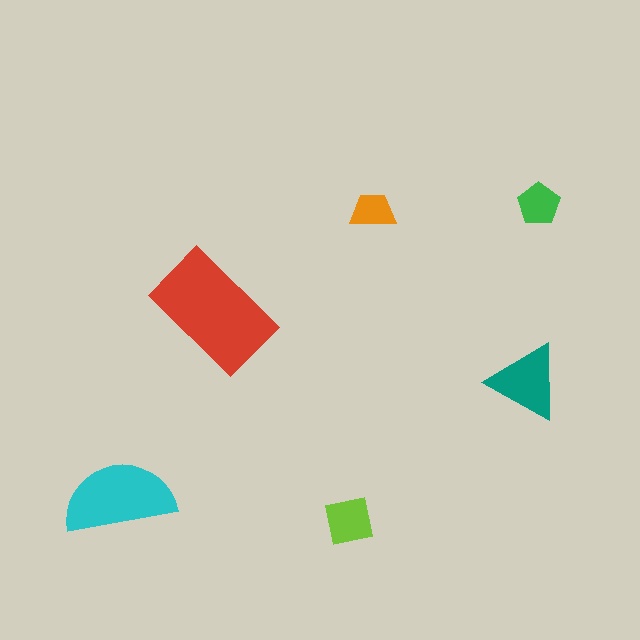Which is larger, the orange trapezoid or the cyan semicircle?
The cyan semicircle.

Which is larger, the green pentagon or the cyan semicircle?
The cyan semicircle.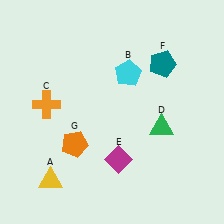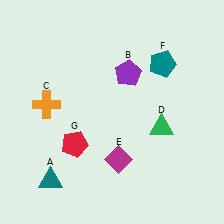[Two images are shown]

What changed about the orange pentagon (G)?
In Image 1, G is orange. In Image 2, it changed to red.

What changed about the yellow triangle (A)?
In Image 1, A is yellow. In Image 2, it changed to teal.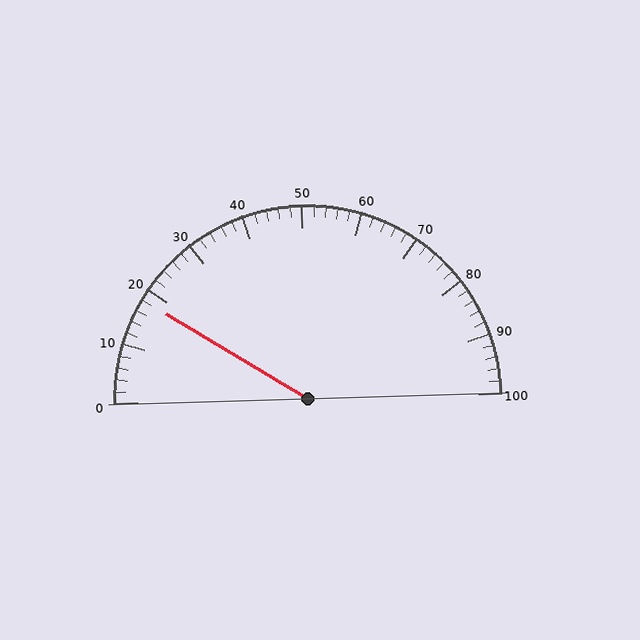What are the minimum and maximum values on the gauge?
The gauge ranges from 0 to 100.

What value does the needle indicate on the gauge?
The needle indicates approximately 18.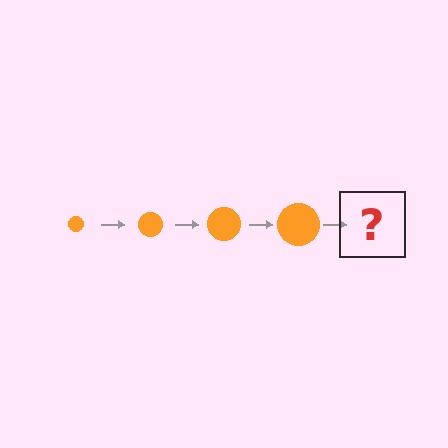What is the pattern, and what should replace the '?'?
The pattern is that the circle gets progressively larger each step. The '?' should be an orange circle, larger than the previous one.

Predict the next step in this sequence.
The next step is an orange circle, larger than the previous one.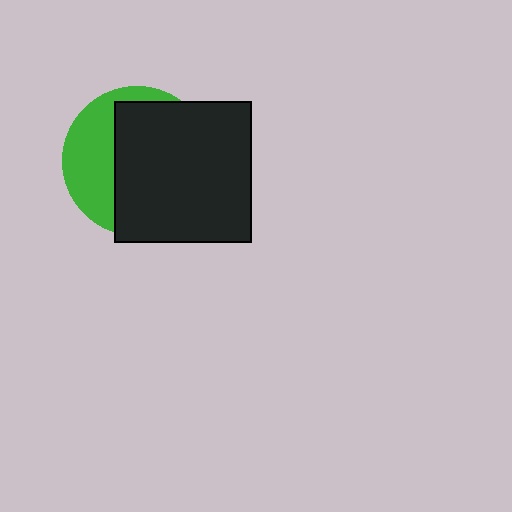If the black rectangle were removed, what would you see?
You would see the complete green circle.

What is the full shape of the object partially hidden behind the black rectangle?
The partially hidden object is a green circle.